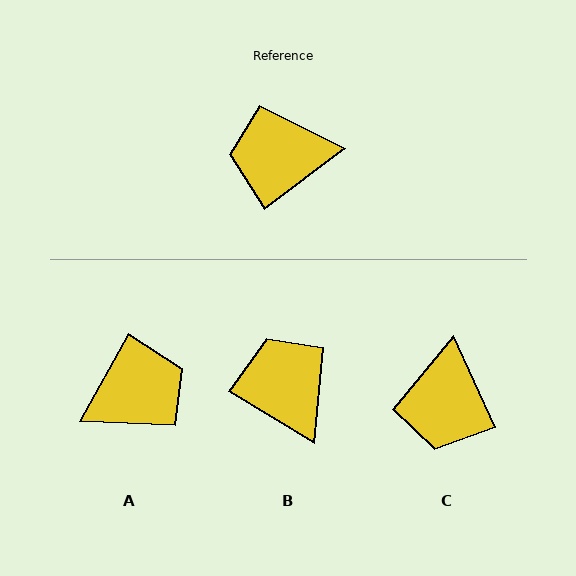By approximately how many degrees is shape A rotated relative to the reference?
Approximately 156 degrees clockwise.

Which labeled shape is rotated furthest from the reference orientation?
A, about 156 degrees away.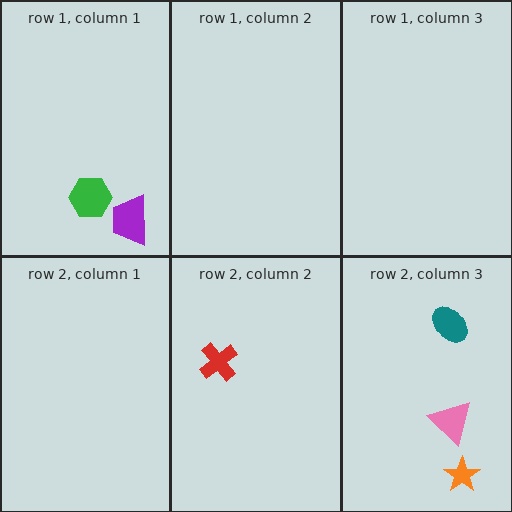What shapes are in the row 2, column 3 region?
The teal ellipse, the orange star, the pink triangle.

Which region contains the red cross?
The row 2, column 2 region.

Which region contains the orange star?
The row 2, column 3 region.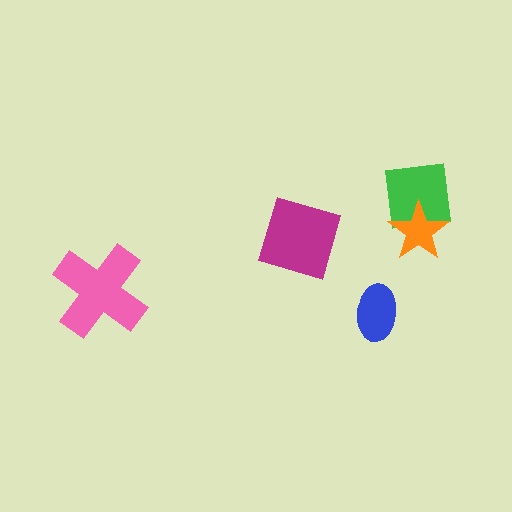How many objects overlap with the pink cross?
0 objects overlap with the pink cross.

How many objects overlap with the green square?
1 object overlaps with the green square.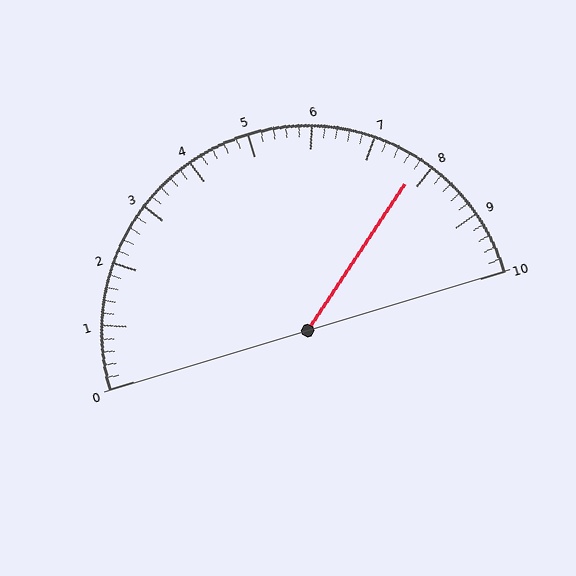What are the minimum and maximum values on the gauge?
The gauge ranges from 0 to 10.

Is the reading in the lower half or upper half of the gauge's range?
The reading is in the upper half of the range (0 to 10).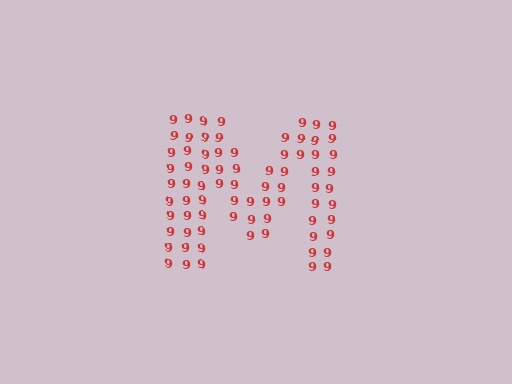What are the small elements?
The small elements are digit 9's.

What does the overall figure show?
The overall figure shows the letter M.